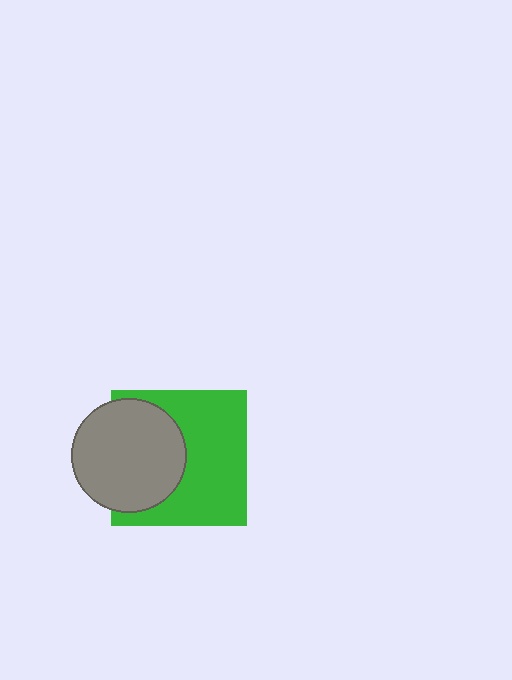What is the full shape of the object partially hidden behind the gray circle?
The partially hidden object is a green square.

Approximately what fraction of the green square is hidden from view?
Roughly 39% of the green square is hidden behind the gray circle.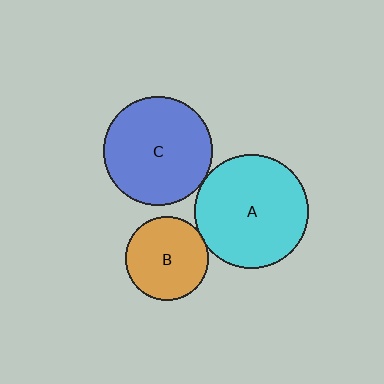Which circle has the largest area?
Circle A (cyan).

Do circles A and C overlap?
Yes.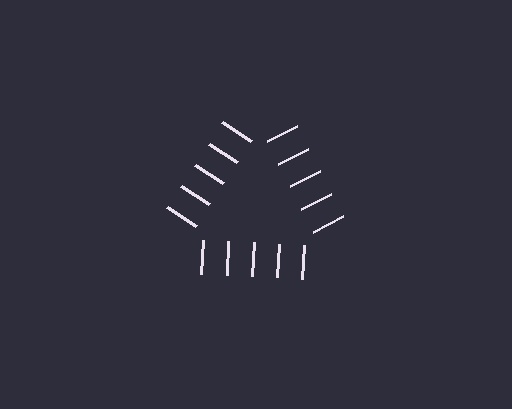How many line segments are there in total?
15 — 5 along each of the 3 edges.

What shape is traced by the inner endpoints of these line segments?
An illusory triangle — the line segments terminate on its edges but no continuous stroke is drawn.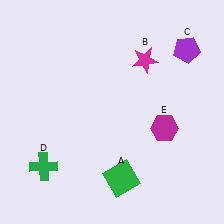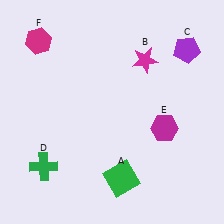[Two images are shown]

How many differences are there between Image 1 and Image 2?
There is 1 difference between the two images.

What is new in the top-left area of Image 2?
A magenta hexagon (F) was added in the top-left area of Image 2.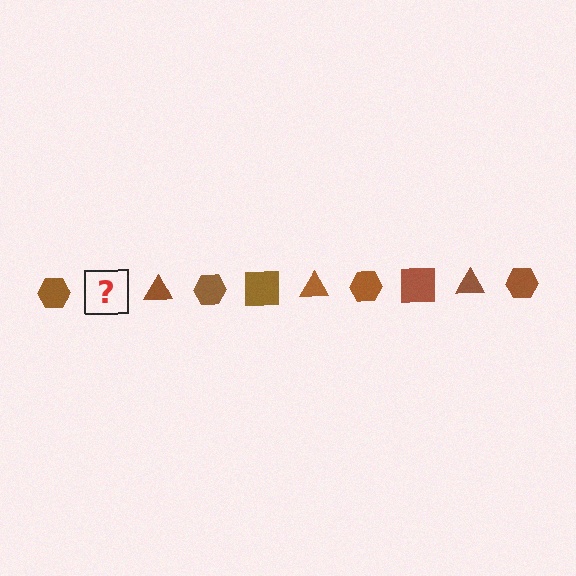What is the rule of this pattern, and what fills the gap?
The rule is that the pattern cycles through hexagon, square, triangle shapes in brown. The gap should be filled with a brown square.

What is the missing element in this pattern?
The missing element is a brown square.